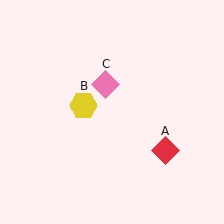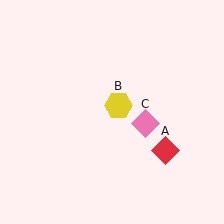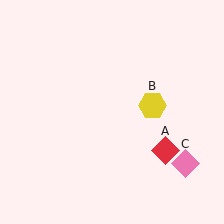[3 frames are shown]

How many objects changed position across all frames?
2 objects changed position: yellow hexagon (object B), pink diamond (object C).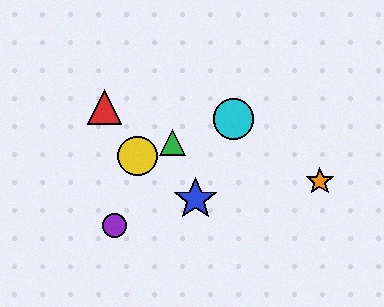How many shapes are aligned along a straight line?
3 shapes (the green triangle, the yellow circle, the cyan circle) are aligned along a straight line.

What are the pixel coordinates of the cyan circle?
The cyan circle is at (233, 119).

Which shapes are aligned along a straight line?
The green triangle, the yellow circle, the cyan circle are aligned along a straight line.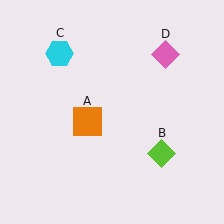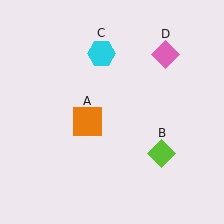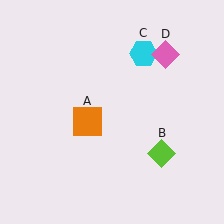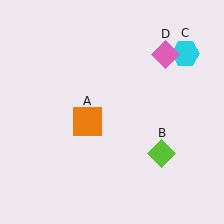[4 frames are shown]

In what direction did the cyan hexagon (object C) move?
The cyan hexagon (object C) moved right.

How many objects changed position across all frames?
1 object changed position: cyan hexagon (object C).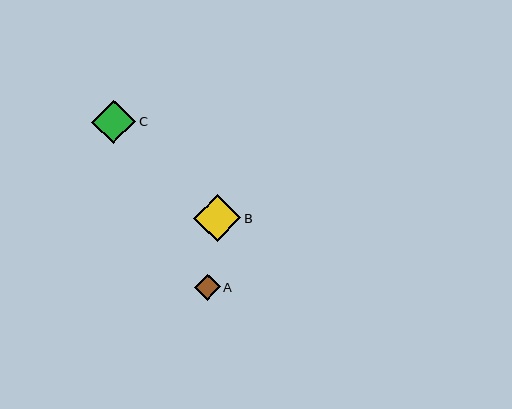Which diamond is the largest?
Diamond B is the largest with a size of approximately 47 pixels.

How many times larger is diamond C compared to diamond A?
Diamond C is approximately 1.7 times the size of diamond A.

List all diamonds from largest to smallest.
From largest to smallest: B, C, A.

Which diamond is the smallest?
Diamond A is the smallest with a size of approximately 26 pixels.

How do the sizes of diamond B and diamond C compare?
Diamond B and diamond C are approximately the same size.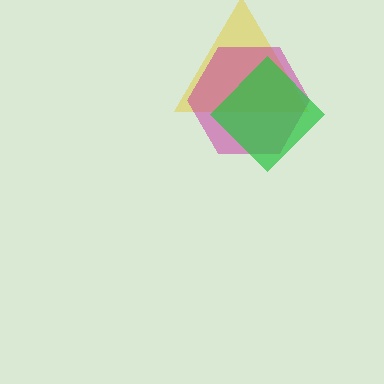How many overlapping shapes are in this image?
There are 3 overlapping shapes in the image.